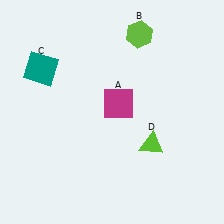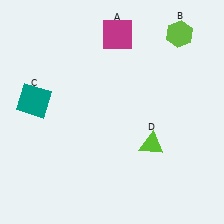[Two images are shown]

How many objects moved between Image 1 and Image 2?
3 objects moved between the two images.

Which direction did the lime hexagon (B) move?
The lime hexagon (B) moved right.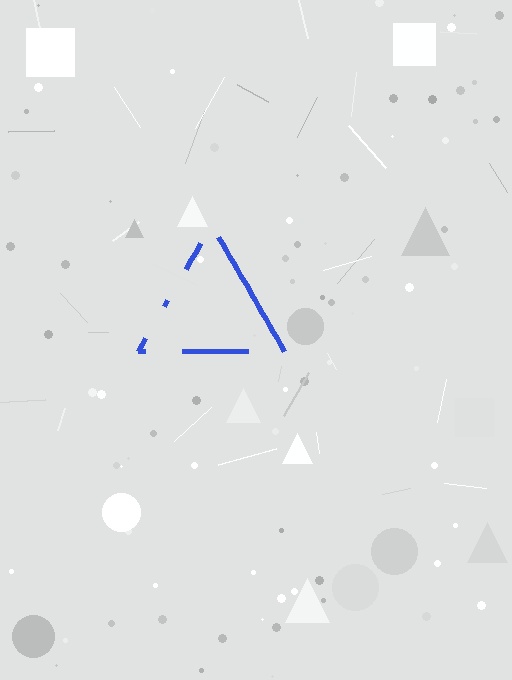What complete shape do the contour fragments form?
The contour fragments form a triangle.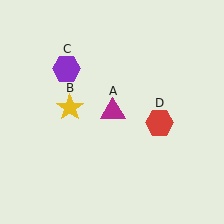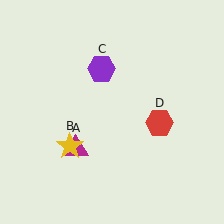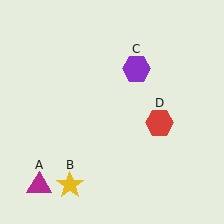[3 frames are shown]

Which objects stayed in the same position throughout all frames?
Red hexagon (object D) remained stationary.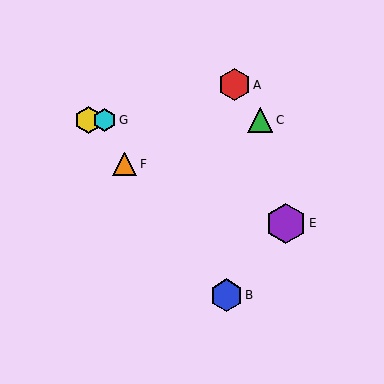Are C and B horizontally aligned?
No, C is at y≈120 and B is at y≈295.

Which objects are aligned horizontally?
Objects C, D, G are aligned horizontally.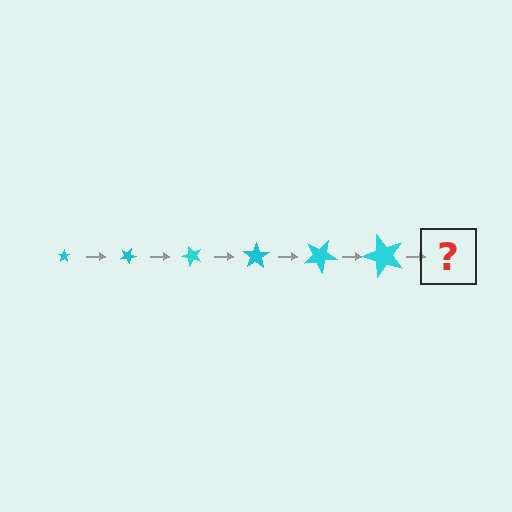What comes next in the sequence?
The next element should be a star, larger than the previous one and rotated 150 degrees from the start.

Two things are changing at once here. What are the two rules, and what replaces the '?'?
The two rules are that the star grows larger each step and it rotates 25 degrees each step. The '?' should be a star, larger than the previous one and rotated 150 degrees from the start.